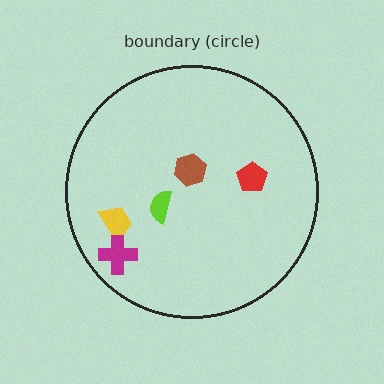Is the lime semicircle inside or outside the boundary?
Inside.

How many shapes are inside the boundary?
5 inside, 0 outside.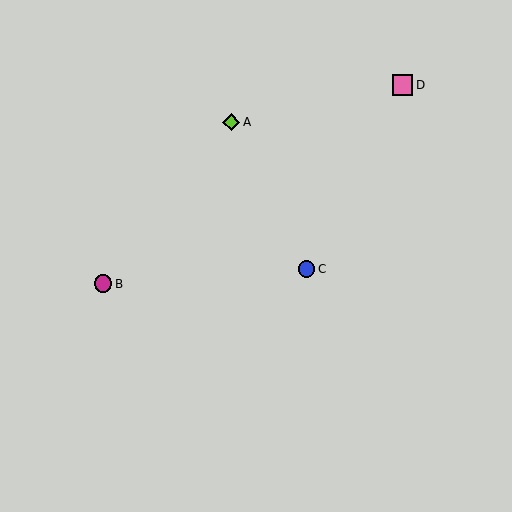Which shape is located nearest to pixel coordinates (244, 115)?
The lime diamond (labeled A) at (231, 122) is nearest to that location.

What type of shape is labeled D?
Shape D is a pink square.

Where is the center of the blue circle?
The center of the blue circle is at (306, 269).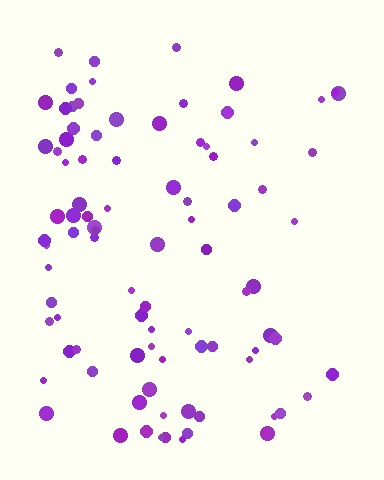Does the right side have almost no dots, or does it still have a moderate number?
Still a moderate number, just noticeably fewer than the left.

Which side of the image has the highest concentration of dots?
The left.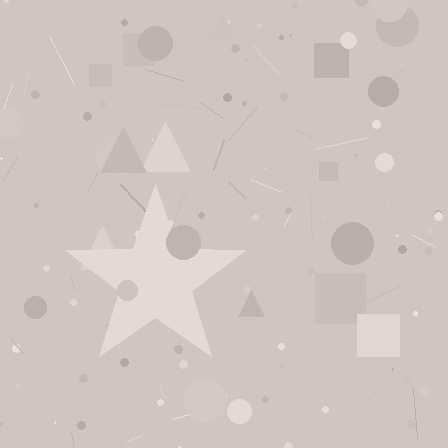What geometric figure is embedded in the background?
A star is embedded in the background.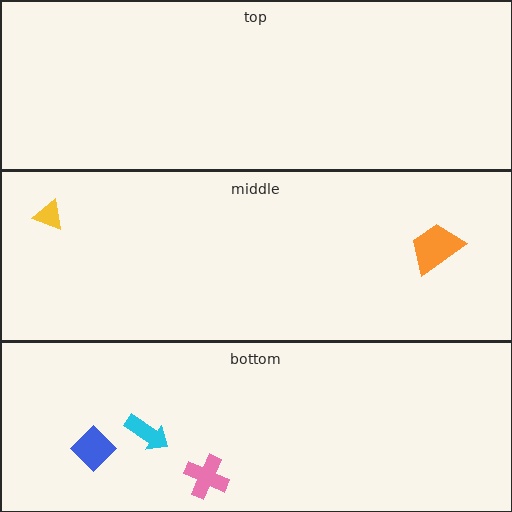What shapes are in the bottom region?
The pink cross, the cyan arrow, the blue diamond.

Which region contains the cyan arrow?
The bottom region.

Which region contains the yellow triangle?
The middle region.